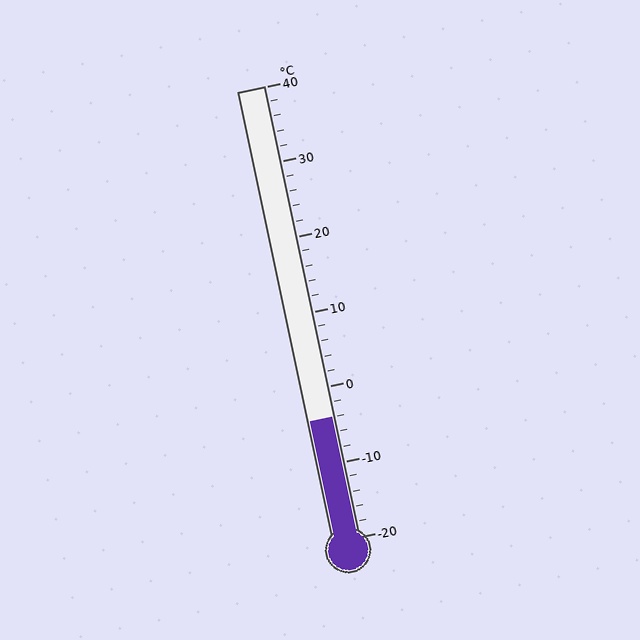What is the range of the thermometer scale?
The thermometer scale ranges from -20°C to 40°C.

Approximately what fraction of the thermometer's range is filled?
The thermometer is filled to approximately 25% of its range.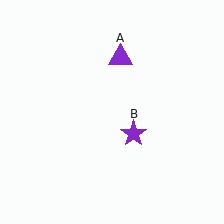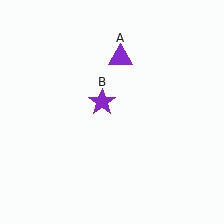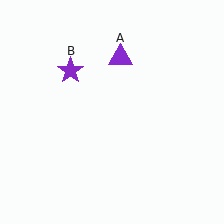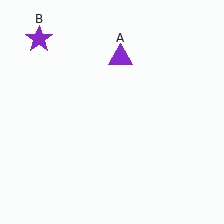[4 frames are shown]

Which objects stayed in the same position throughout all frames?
Purple triangle (object A) remained stationary.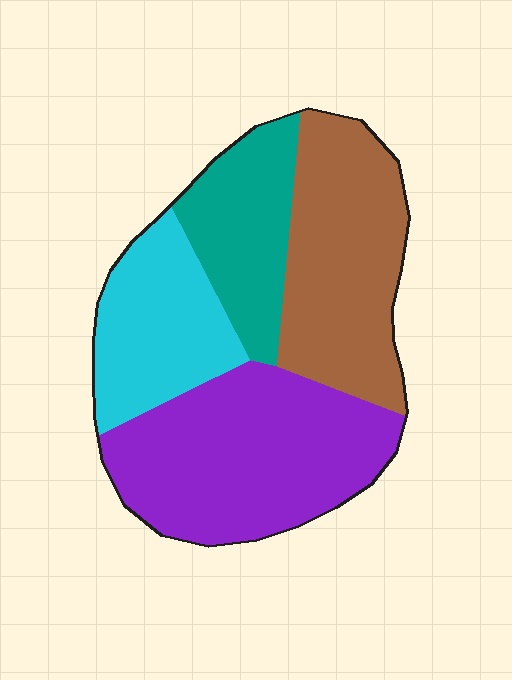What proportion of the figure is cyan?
Cyan takes up about one fifth (1/5) of the figure.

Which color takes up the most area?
Purple, at roughly 35%.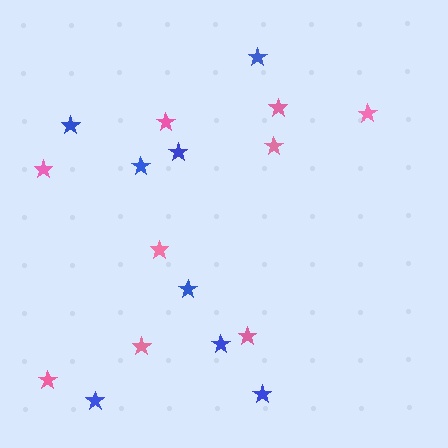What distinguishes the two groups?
There are 2 groups: one group of pink stars (9) and one group of blue stars (8).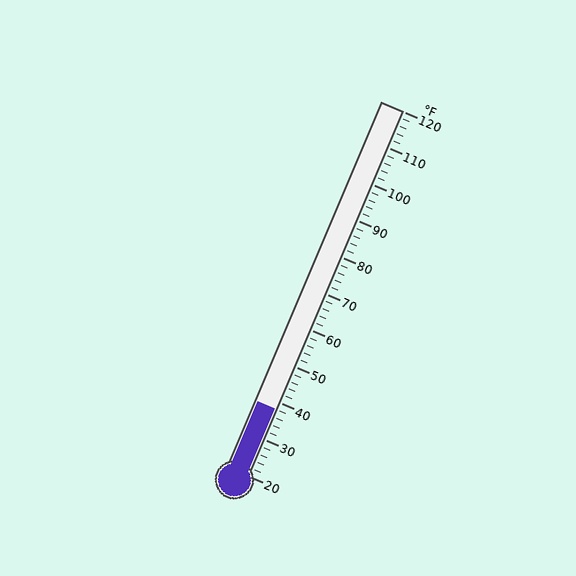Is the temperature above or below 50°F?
The temperature is below 50°F.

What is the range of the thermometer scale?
The thermometer scale ranges from 20°F to 120°F.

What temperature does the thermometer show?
The thermometer shows approximately 38°F.